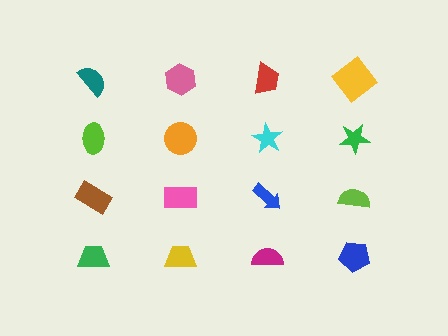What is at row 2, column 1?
A lime ellipse.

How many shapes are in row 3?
4 shapes.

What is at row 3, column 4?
A lime semicircle.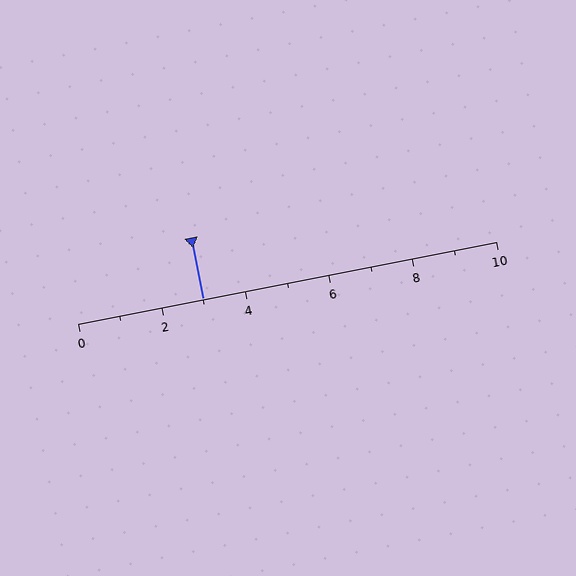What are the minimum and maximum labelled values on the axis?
The axis runs from 0 to 10.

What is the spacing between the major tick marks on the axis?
The major ticks are spaced 2 apart.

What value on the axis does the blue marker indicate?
The marker indicates approximately 3.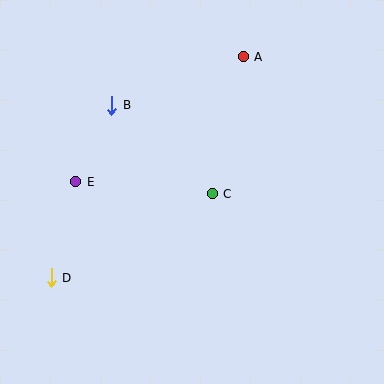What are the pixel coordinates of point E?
Point E is at (76, 182).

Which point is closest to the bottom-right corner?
Point C is closest to the bottom-right corner.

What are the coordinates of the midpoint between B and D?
The midpoint between B and D is at (81, 192).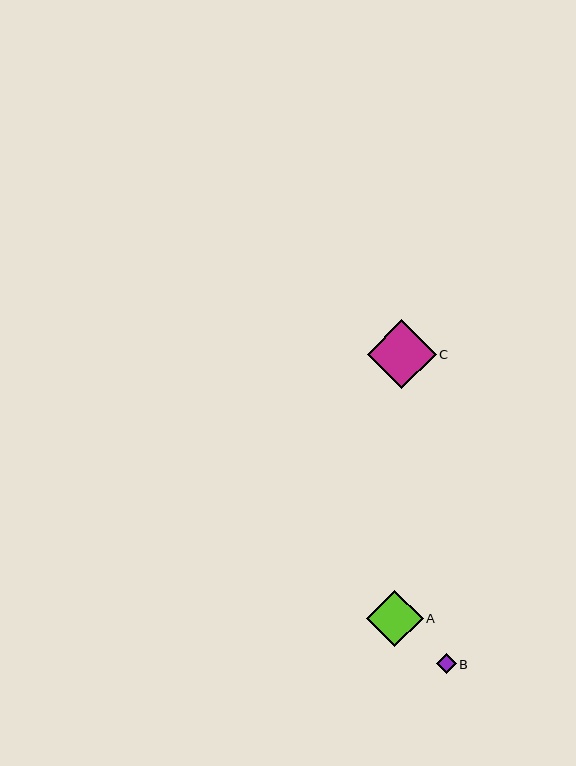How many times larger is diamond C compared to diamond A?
Diamond C is approximately 1.2 times the size of diamond A.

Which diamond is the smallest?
Diamond B is the smallest with a size of approximately 20 pixels.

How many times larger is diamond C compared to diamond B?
Diamond C is approximately 3.4 times the size of diamond B.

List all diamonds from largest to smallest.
From largest to smallest: C, A, B.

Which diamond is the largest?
Diamond C is the largest with a size of approximately 69 pixels.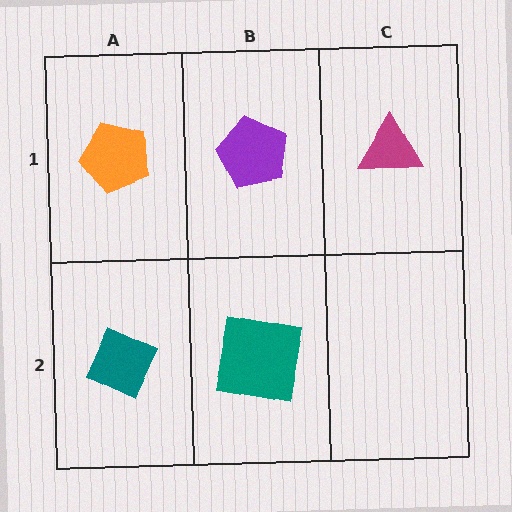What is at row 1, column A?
An orange pentagon.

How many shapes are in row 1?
3 shapes.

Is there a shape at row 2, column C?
No, that cell is empty.